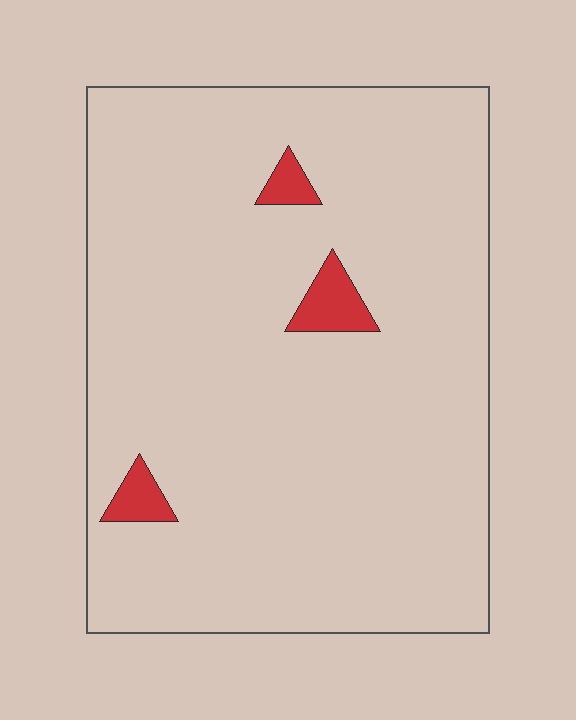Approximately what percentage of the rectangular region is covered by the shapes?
Approximately 5%.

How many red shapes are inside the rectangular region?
3.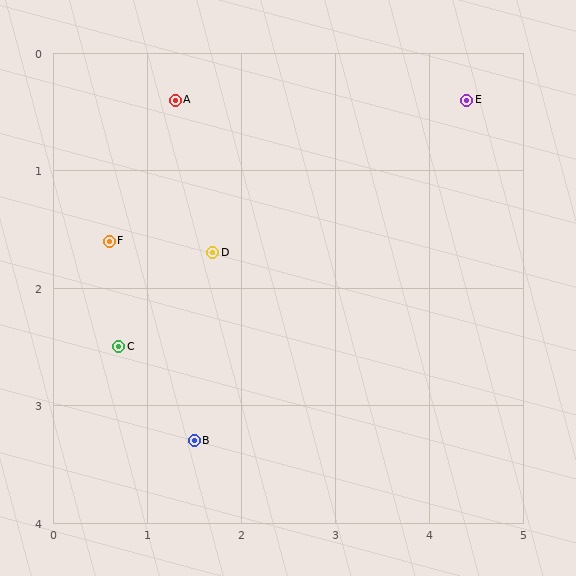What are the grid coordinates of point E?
Point E is at approximately (4.4, 0.4).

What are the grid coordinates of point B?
Point B is at approximately (1.5, 3.3).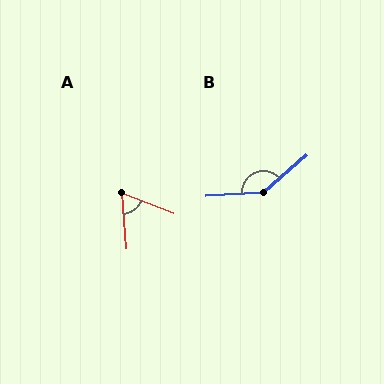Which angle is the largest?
B, at approximately 143 degrees.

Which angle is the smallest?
A, at approximately 64 degrees.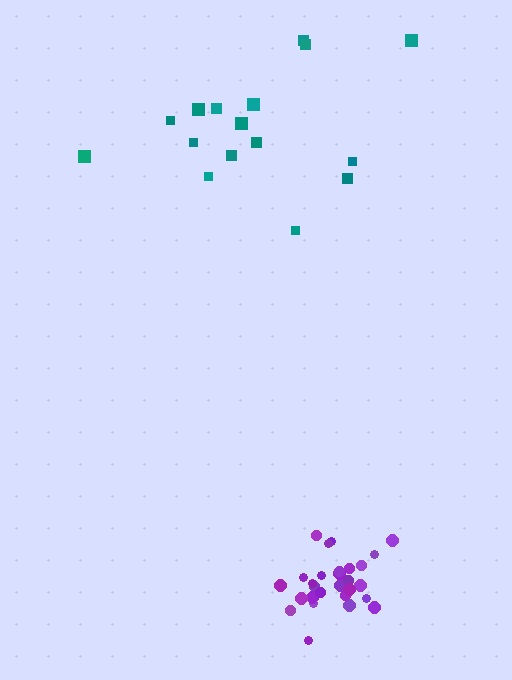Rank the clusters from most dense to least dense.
purple, teal.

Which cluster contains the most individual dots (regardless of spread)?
Purple (28).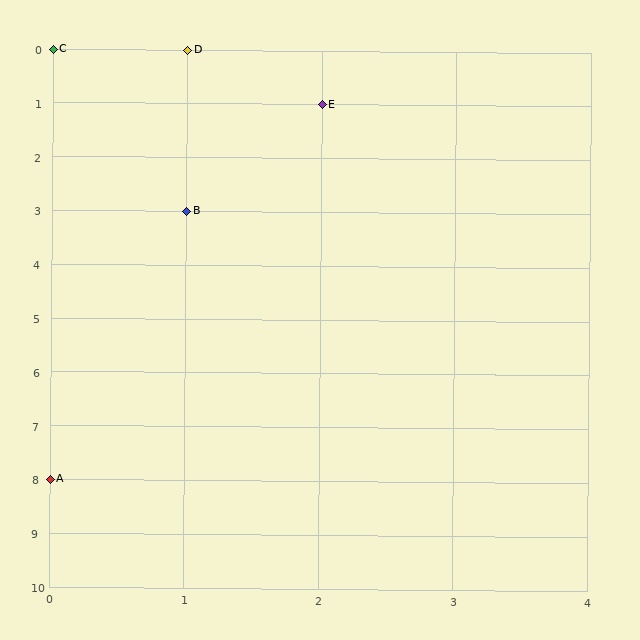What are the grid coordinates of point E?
Point E is at grid coordinates (2, 1).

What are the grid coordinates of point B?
Point B is at grid coordinates (1, 3).